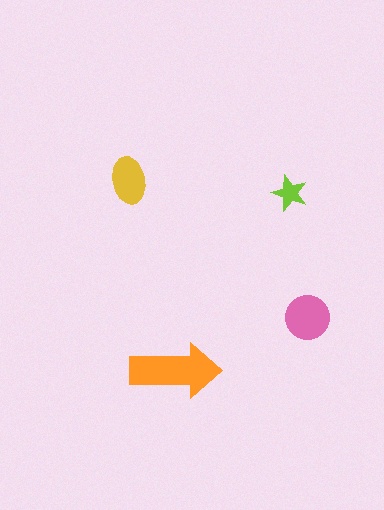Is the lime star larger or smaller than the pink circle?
Smaller.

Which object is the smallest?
The lime star.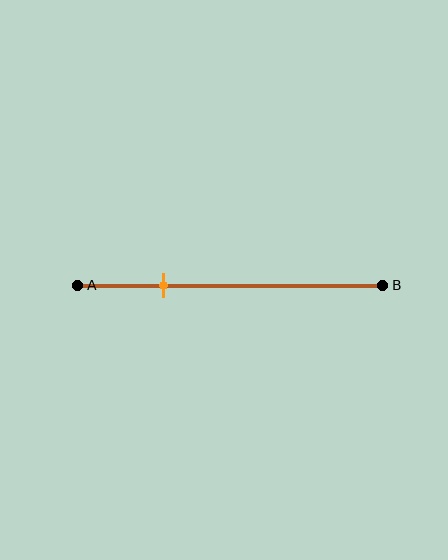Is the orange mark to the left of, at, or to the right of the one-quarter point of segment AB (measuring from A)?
The orange mark is to the right of the one-quarter point of segment AB.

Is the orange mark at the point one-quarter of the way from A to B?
No, the mark is at about 30% from A, not at the 25% one-quarter point.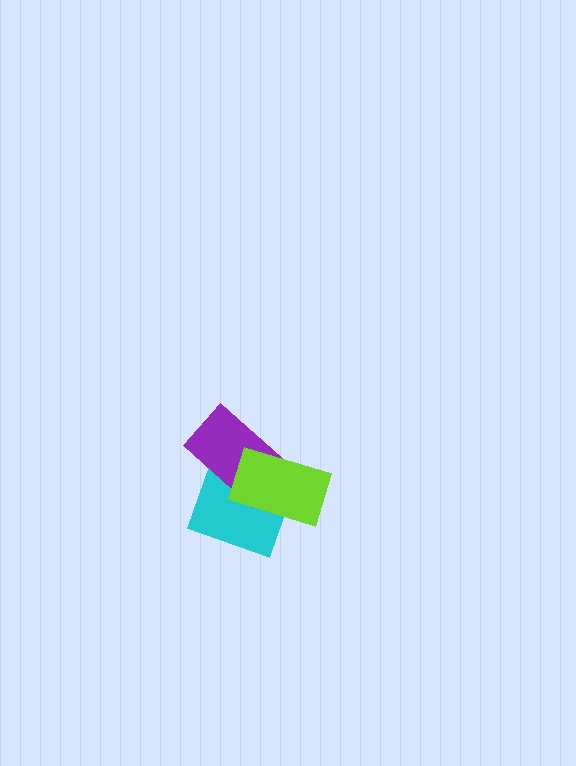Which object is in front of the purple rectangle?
The lime rectangle is in front of the purple rectangle.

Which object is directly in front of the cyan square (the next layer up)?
The purple rectangle is directly in front of the cyan square.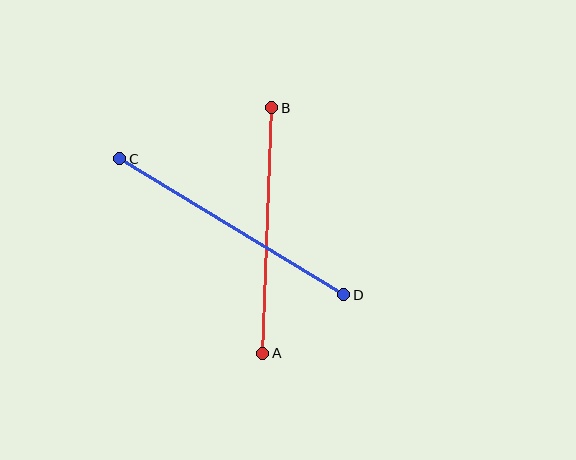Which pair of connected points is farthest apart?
Points C and D are farthest apart.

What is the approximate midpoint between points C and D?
The midpoint is at approximately (232, 227) pixels.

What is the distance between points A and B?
The distance is approximately 245 pixels.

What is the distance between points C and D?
The distance is approximately 262 pixels.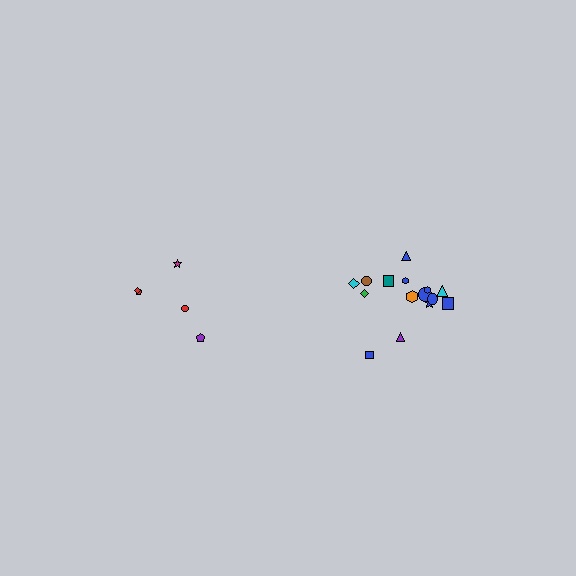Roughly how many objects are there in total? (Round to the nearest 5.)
Roughly 20 objects in total.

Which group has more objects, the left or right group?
The right group.